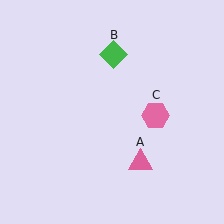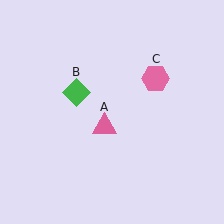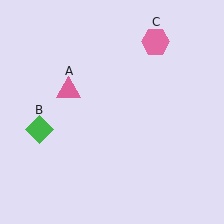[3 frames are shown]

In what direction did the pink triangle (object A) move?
The pink triangle (object A) moved up and to the left.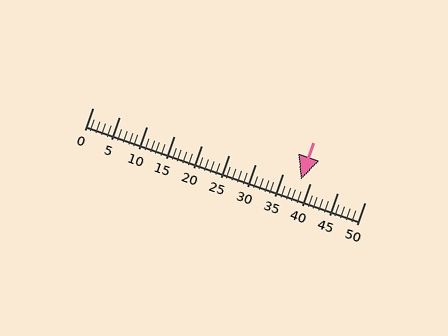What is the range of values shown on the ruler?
The ruler shows values from 0 to 50.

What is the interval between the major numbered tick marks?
The major tick marks are spaced 5 units apart.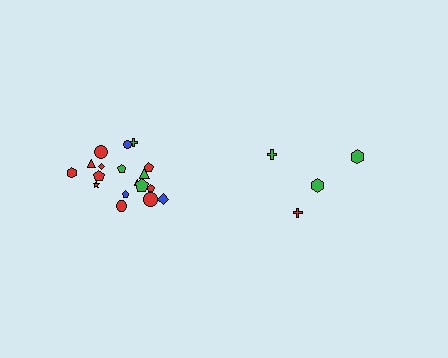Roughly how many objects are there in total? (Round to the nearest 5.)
Roughly 20 objects in total.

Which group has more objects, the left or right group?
The left group.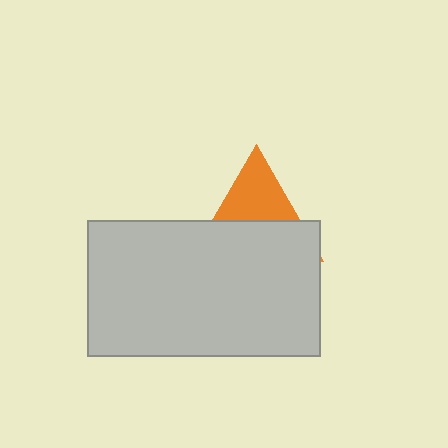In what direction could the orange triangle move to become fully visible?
The orange triangle could move up. That would shift it out from behind the light gray rectangle entirely.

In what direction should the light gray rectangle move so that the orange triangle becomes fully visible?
The light gray rectangle should move down. That is the shortest direction to clear the overlap and leave the orange triangle fully visible.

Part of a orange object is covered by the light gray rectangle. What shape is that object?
It is a triangle.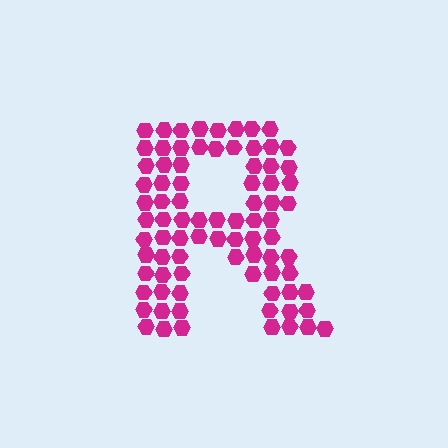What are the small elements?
The small elements are hexagons.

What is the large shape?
The large shape is the letter R.